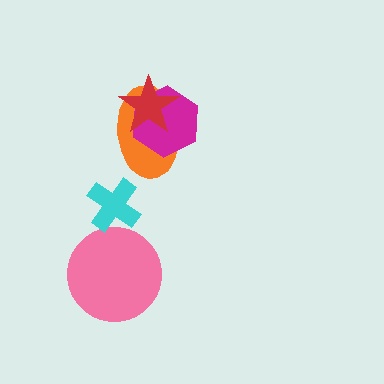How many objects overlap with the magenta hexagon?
2 objects overlap with the magenta hexagon.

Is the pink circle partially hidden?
No, no other shape covers it.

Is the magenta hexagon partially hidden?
Yes, it is partially covered by another shape.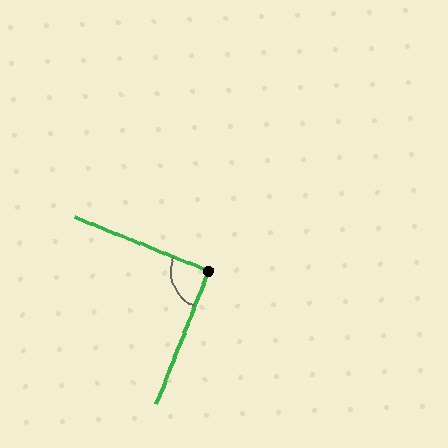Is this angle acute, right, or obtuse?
It is approximately a right angle.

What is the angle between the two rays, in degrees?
Approximately 90 degrees.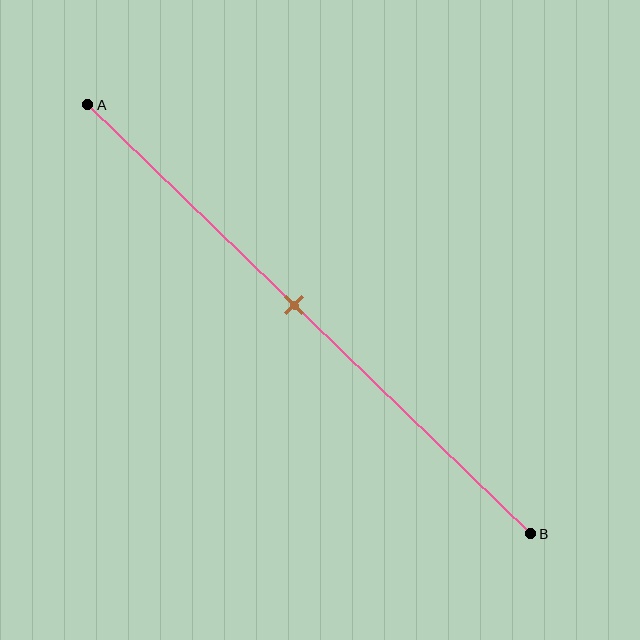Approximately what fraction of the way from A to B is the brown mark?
The brown mark is approximately 45% of the way from A to B.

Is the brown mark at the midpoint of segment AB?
No, the mark is at about 45% from A, not at the 50% midpoint.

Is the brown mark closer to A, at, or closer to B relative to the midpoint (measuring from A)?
The brown mark is closer to point A than the midpoint of segment AB.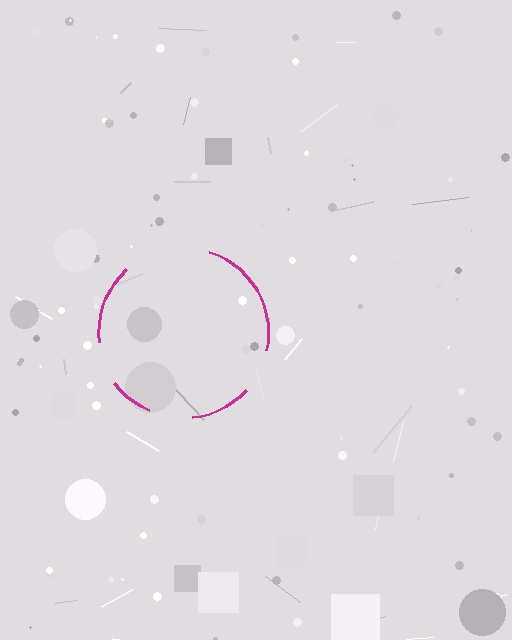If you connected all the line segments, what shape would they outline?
They would outline a circle.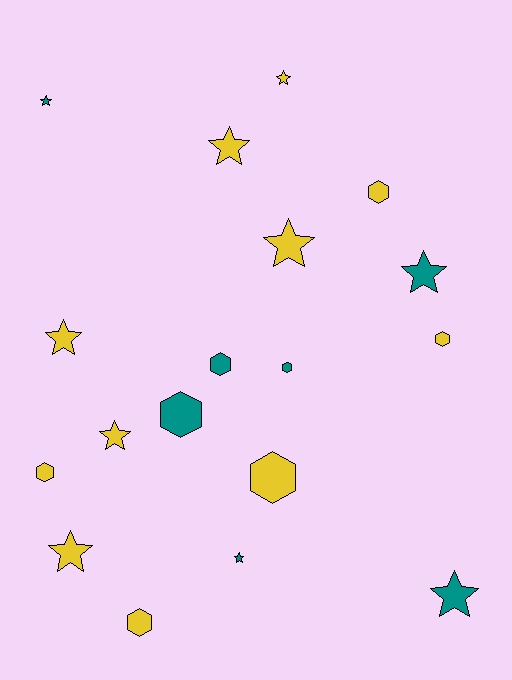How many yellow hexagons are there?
There are 5 yellow hexagons.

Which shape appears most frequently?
Star, with 10 objects.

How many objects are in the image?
There are 18 objects.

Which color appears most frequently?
Yellow, with 11 objects.